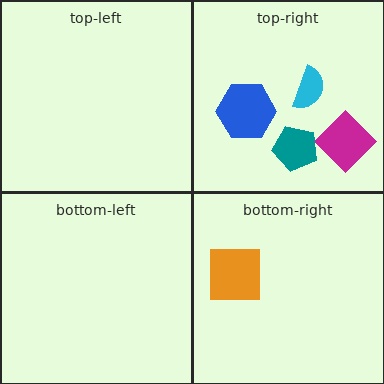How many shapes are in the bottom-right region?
1.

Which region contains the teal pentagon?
The top-right region.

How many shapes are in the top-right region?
4.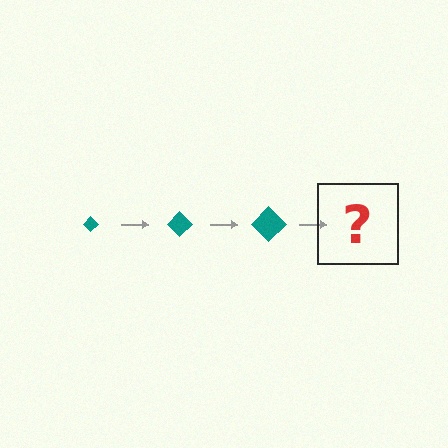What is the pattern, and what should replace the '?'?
The pattern is that the diamond gets progressively larger each step. The '?' should be a teal diamond, larger than the previous one.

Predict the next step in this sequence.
The next step is a teal diamond, larger than the previous one.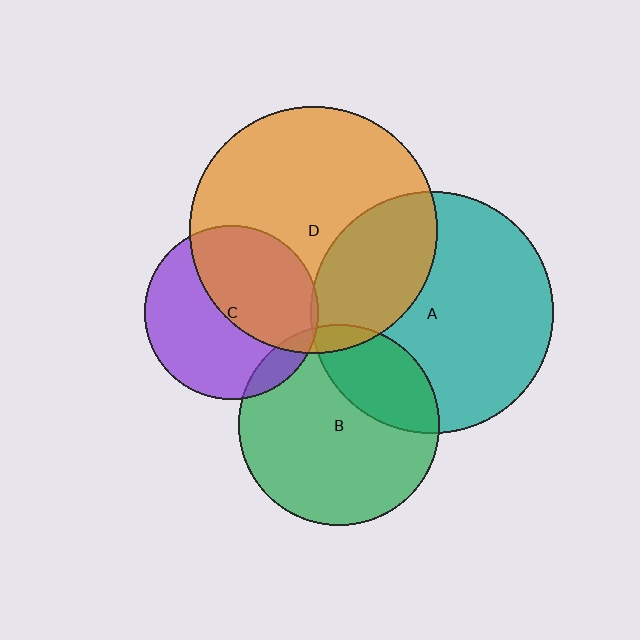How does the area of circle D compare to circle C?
Approximately 2.0 times.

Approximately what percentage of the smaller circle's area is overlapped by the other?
Approximately 5%.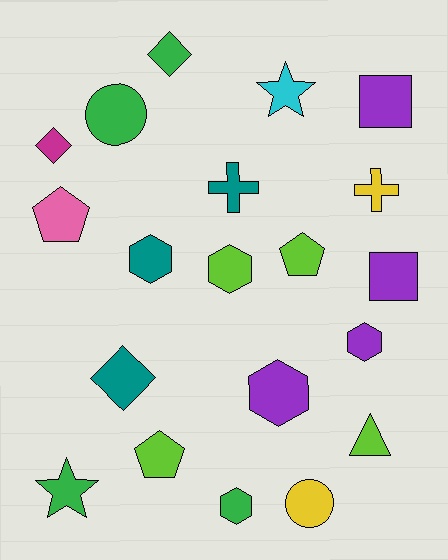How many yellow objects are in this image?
There are 2 yellow objects.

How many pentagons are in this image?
There are 3 pentagons.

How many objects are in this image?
There are 20 objects.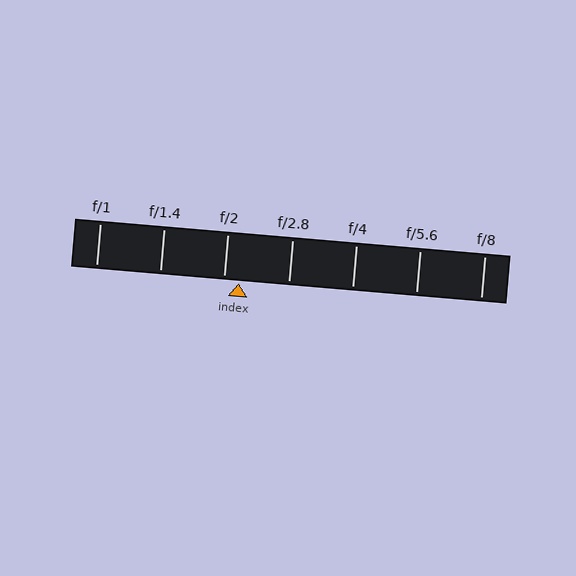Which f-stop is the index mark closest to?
The index mark is closest to f/2.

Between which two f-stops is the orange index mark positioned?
The index mark is between f/2 and f/2.8.